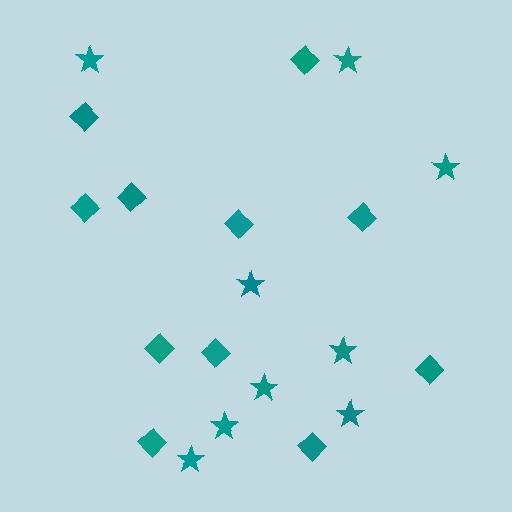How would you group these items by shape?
There are 2 groups: one group of diamonds (11) and one group of stars (9).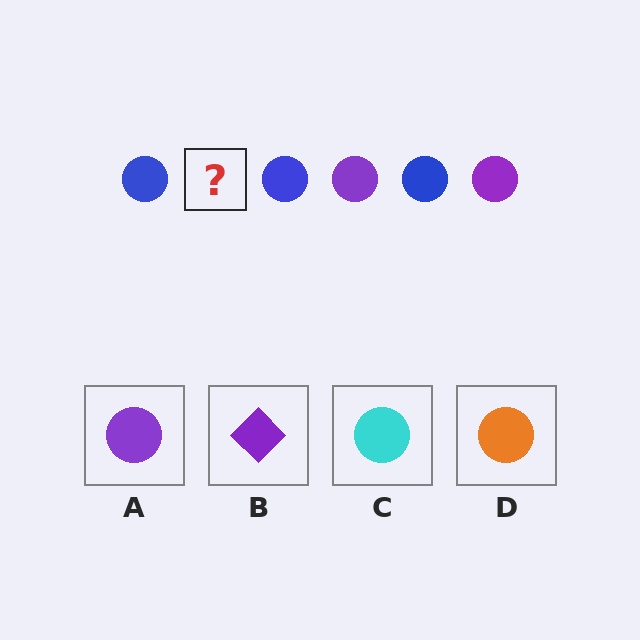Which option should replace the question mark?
Option A.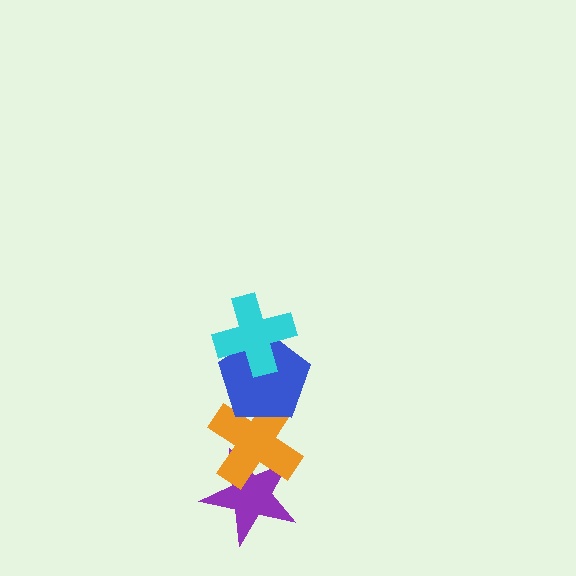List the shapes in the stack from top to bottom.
From top to bottom: the cyan cross, the blue pentagon, the orange cross, the purple star.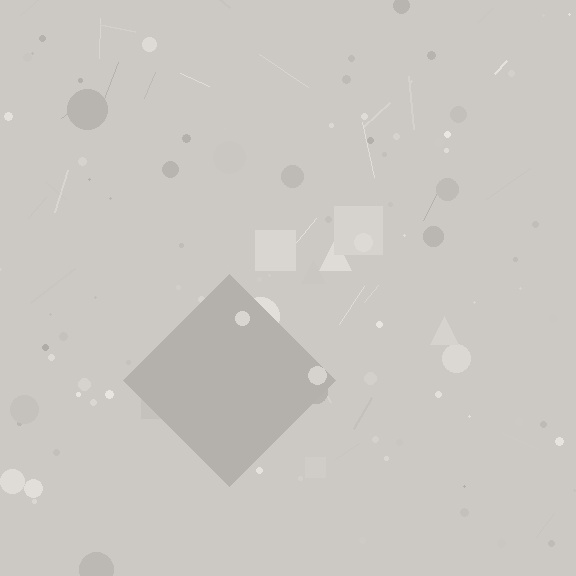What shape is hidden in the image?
A diamond is hidden in the image.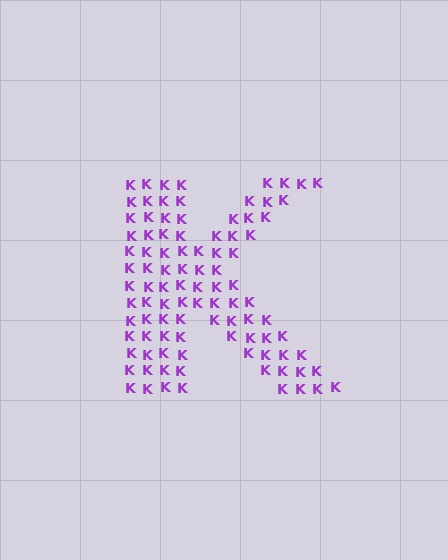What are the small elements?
The small elements are letter K's.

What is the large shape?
The large shape is the letter K.